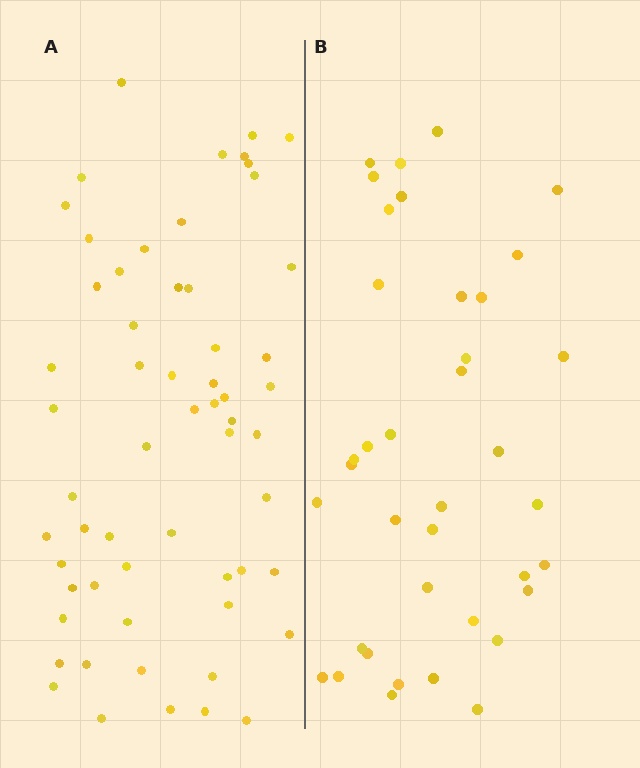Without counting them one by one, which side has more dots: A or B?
Region A (the left region) has more dots.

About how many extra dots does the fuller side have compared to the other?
Region A has approximately 20 more dots than region B.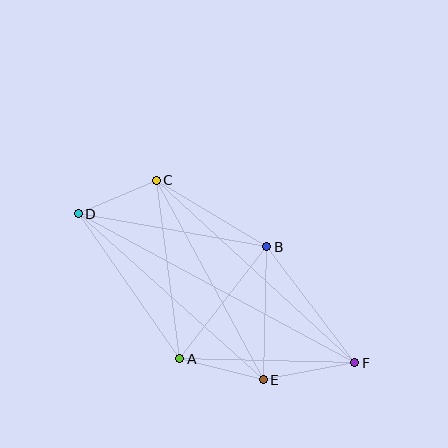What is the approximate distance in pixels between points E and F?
The distance between E and F is approximately 93 pixels.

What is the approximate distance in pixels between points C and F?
The distance between C and F is approximately 269 pixels.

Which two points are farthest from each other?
Points D and F are farthest from each other.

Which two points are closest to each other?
Points C and D are closest to each other.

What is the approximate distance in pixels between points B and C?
The distance between B and C is approximately 129 pixels.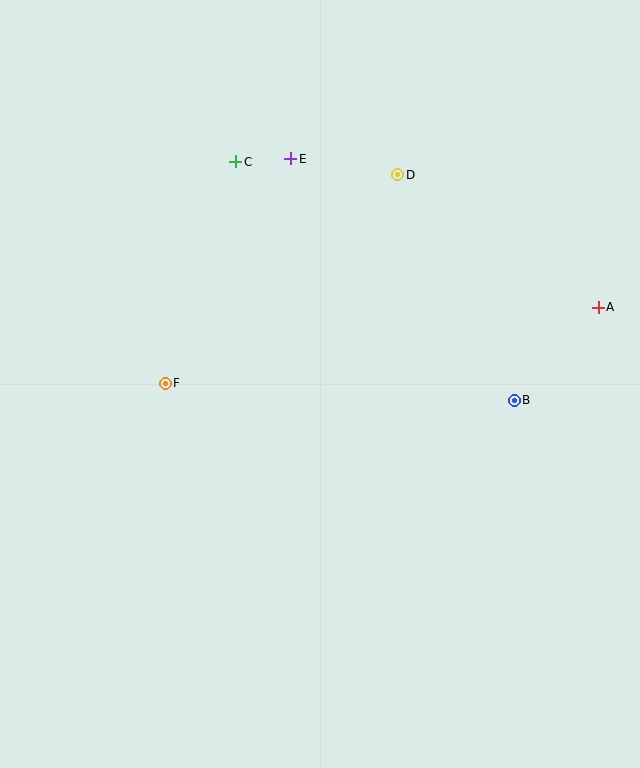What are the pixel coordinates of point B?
Point B is at (514, 400).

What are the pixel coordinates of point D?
Point D is at (398, 175).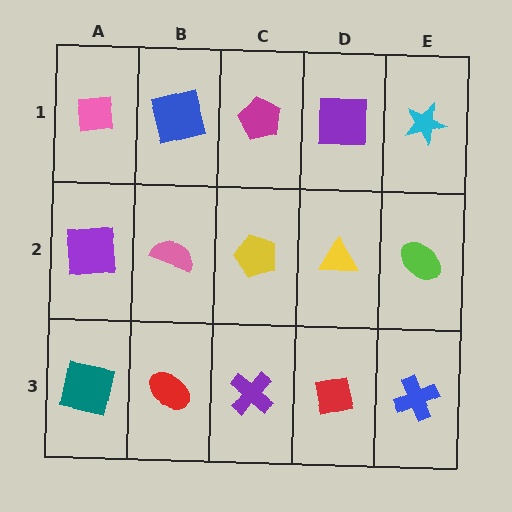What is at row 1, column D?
A purple square.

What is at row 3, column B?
A red ellipse.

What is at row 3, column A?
A teal square.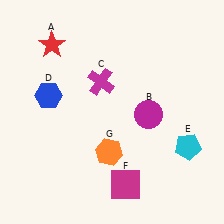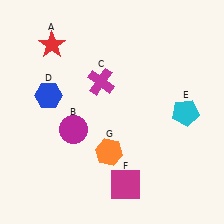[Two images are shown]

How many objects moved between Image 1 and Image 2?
2 objects moved between the two images.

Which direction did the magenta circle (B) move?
The magenta circle (B) moved left.